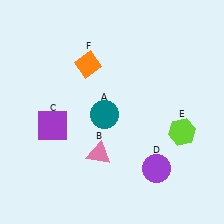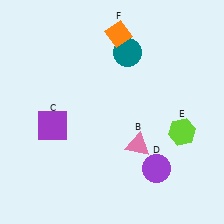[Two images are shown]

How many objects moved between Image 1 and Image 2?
3 objects moved between the two images.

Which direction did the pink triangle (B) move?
The pink triangle (B) moved right.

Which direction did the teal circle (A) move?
The teal circle (A) moved up.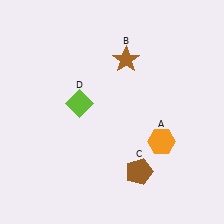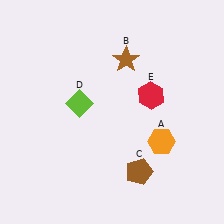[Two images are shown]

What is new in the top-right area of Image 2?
A red hexagon (E) was added in the top-right area of Image 2.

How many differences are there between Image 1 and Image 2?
There is 1 difference between the two images.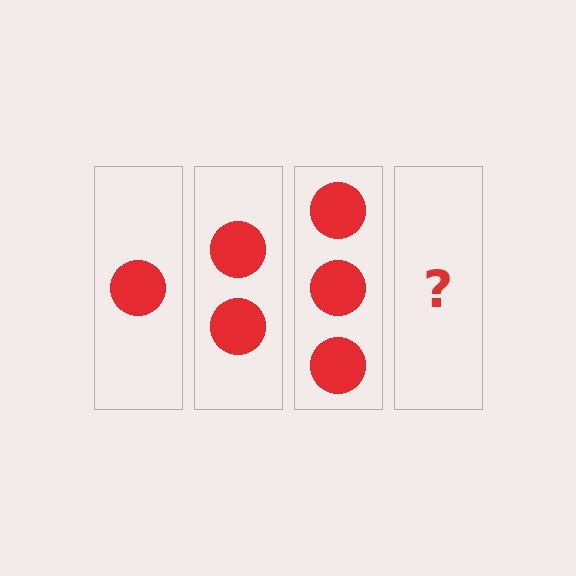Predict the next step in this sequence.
The next step is 4 circles.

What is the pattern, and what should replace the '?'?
The pattern is that each step adds one more circle. The '?' should be 4 circles.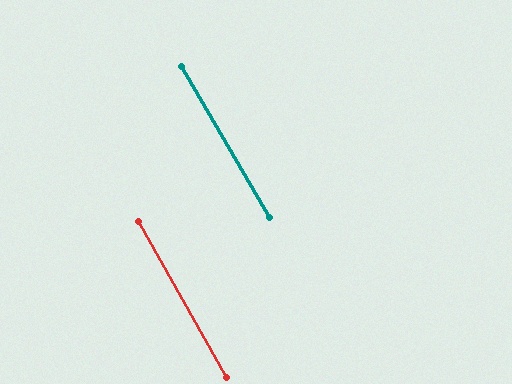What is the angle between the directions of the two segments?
Approximately 1 degree.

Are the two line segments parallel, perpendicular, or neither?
Parallel — their directions differ by only 1.2°.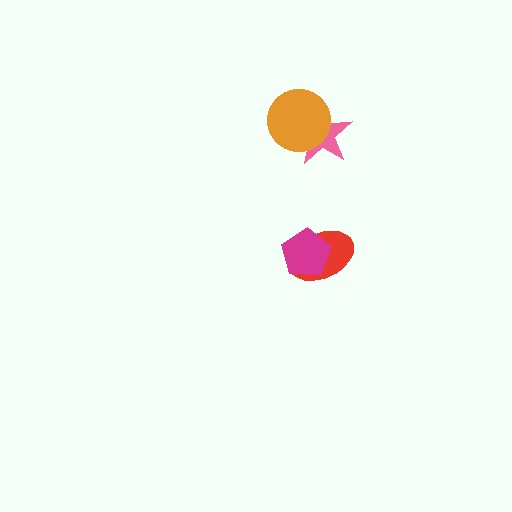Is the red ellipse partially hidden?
Yes, it is partially covered by another shape.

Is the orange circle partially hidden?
No, no other shape covers it.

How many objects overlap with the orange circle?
1 object overlaps with the orange circle.